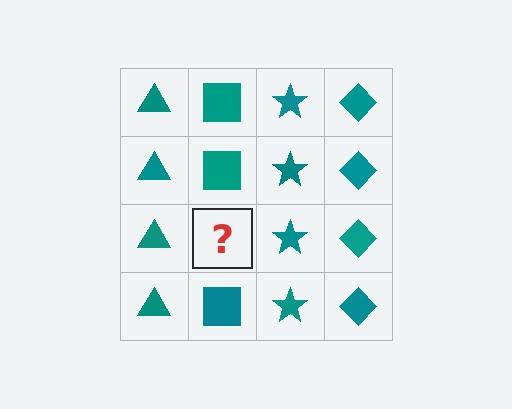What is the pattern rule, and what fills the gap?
The rule is that each column has a consistent shape. The gap should be filled with a teal square.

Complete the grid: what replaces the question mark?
The question mark should be replaced with a teal square.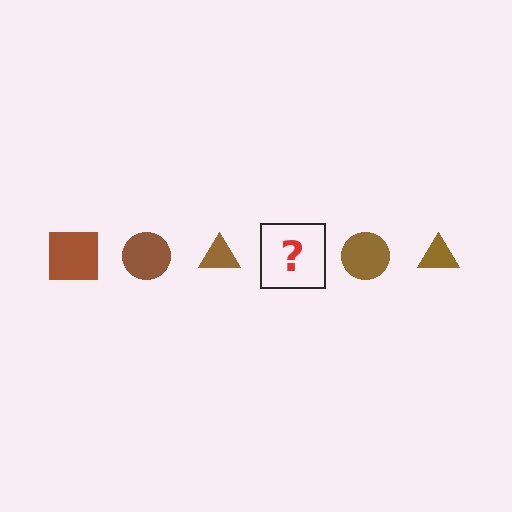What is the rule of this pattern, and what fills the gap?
The rule is that the pattern cycles through square, circle, triangle shapes in brown. The gap should be filled with a brown square.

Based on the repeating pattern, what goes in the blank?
The blank should be a brown square.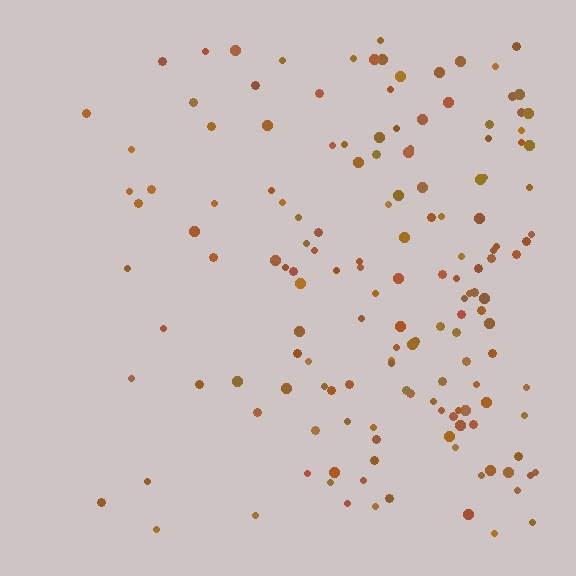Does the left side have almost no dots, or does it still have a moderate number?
Still a moderate number, just noticeably fewer than the right.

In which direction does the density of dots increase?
From left to right, with the right side densest.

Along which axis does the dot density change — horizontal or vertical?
Horizontal.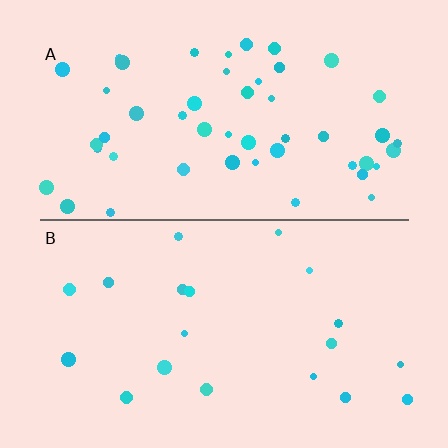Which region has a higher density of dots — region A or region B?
A (the top).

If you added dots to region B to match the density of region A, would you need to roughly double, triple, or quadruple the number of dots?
Approximately triple.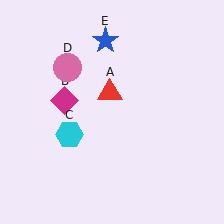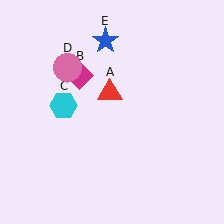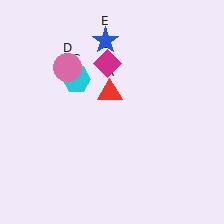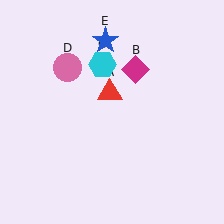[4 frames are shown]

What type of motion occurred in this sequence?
The magenta diamond (object B), cyan hexagon (object C) rotated clockwise around the center of the scene.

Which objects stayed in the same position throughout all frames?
Red triangle (object A) and pink circle (object D) and blue star (object E) remained stationary.